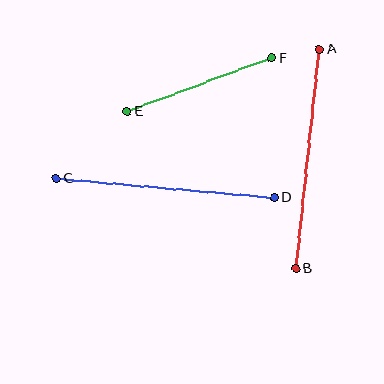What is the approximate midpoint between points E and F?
The midpoint is at approximately (199, 85) pixels.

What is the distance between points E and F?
The distance is approximately 154 pixels.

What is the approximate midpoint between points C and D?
The midpoint is at approximately (165, 188) pixels.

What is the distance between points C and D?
The distance is approximately 219 pixels.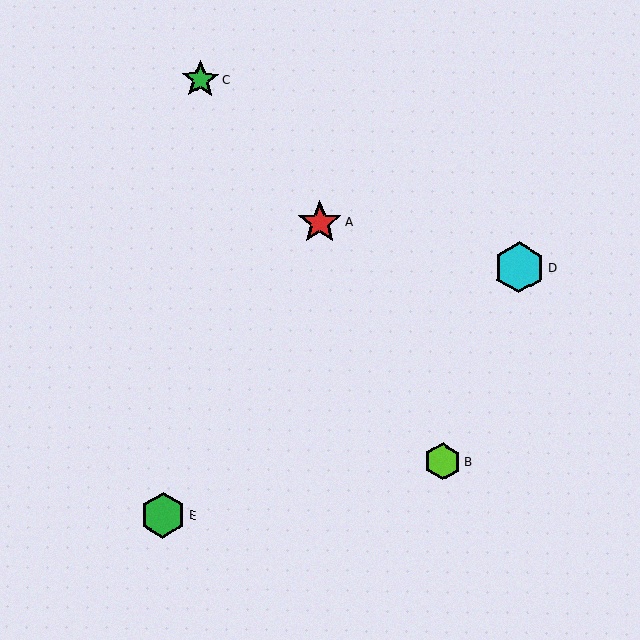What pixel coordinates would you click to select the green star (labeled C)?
Click at (200, 80) to select the green star C.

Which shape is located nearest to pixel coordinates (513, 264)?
The cyan hexagon (labeled D) at (519, 268) is nearest to that location.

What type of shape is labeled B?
Shape B is a lime hexagon.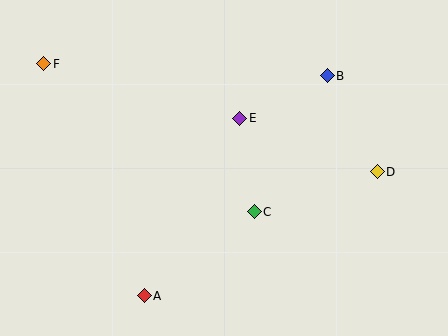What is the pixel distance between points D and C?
The distance between D and C is 129 pixels.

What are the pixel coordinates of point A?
Point A is at (144, 296).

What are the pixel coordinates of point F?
Point F is at (44, 64).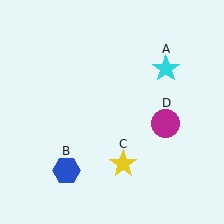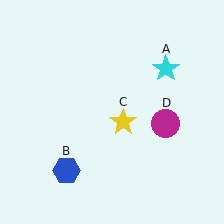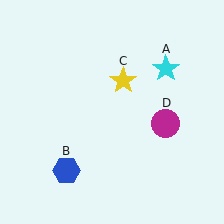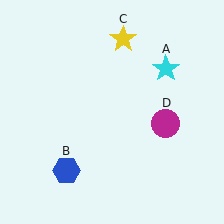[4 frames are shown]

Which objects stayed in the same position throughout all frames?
Cyan star (object A) and blue hexagon (object B) and magenta circle (object D) remained stationary.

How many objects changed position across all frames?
1 object changed position: yellow star (object C).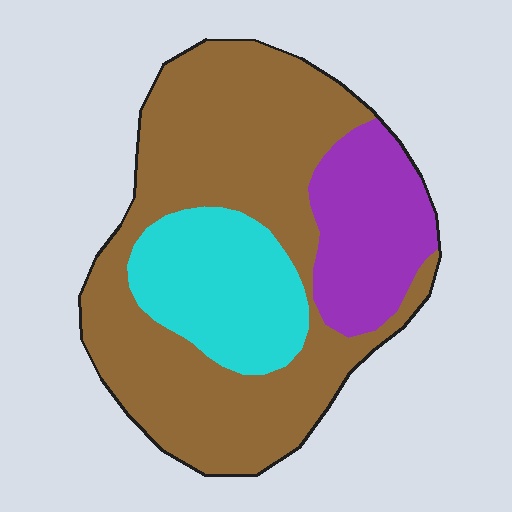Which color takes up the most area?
Brown, at roughly 60%.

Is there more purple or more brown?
Brown.